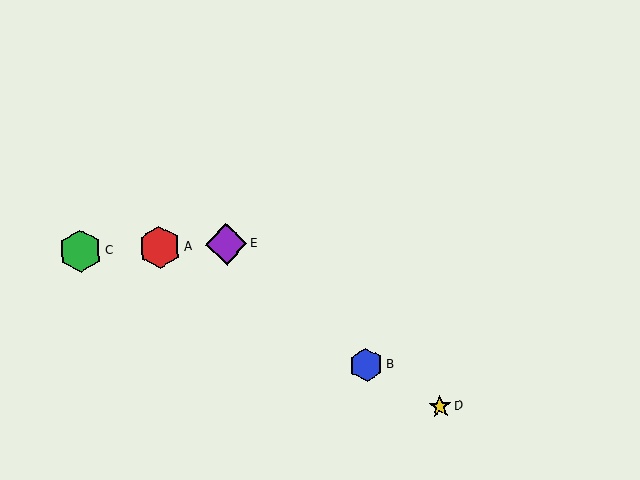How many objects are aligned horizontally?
3 objects (A, C, E) are aligned horizontally.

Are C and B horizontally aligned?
No, C is at y≈251 and B is at y≈365.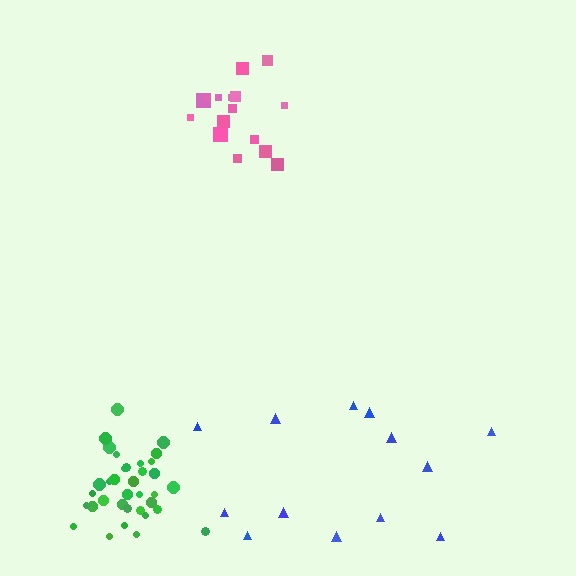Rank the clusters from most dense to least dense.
green, pink, blue.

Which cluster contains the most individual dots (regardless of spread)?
Green (35).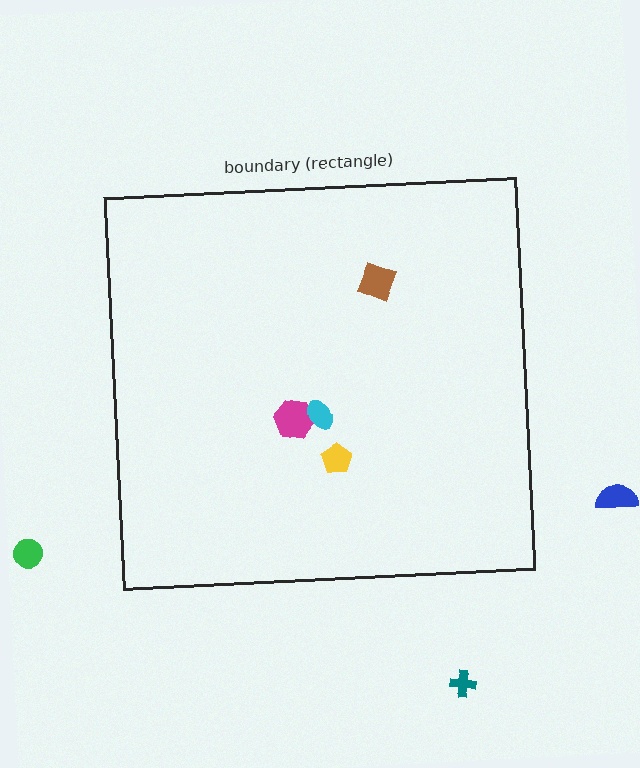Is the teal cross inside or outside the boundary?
Outside.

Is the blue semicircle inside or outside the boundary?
Outside.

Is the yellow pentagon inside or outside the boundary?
Inside.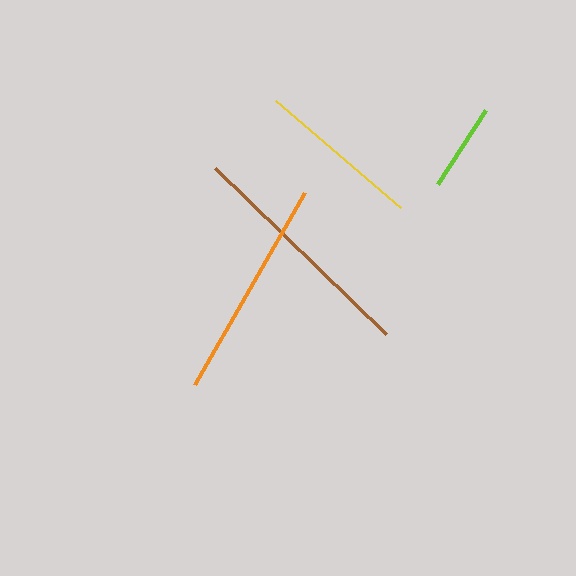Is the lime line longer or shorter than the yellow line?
The yellow line is longer than the lime line.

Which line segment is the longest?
The brown line is the longest at approximately 238 pixels.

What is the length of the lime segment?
The lime segment is approximately 88 pixels long.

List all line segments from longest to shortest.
From longest to shortest: brown, orange, yellow, lime.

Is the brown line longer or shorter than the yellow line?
The brown line is longer than the yellow line.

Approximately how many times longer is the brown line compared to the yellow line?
The brown line is approximately 1.5 times the length of the yellow line.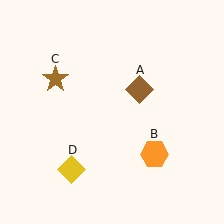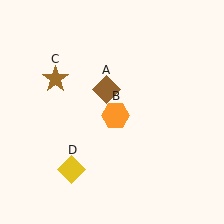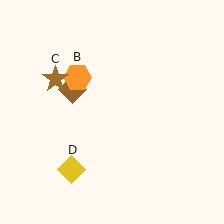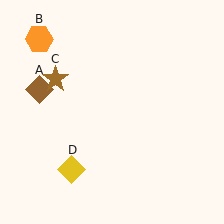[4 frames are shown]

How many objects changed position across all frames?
2 objects changed position: brown diamond (object A), orange hexagon (object B).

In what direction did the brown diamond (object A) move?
The brown diamond (object A) moved left.